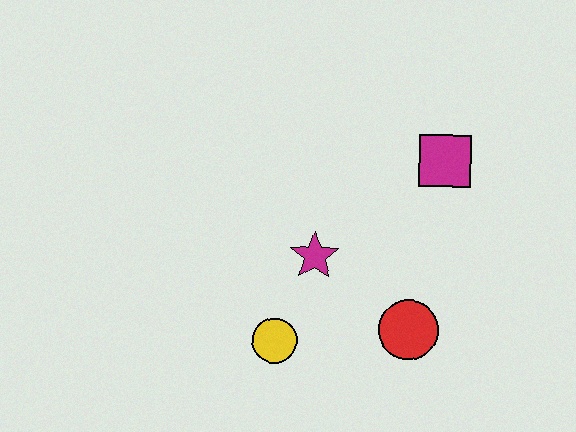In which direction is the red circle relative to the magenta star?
The red circle is to the right of the magenta star.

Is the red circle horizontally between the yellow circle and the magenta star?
No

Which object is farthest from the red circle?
The magenta square is farthest from the red circle.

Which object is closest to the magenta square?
The magenta star is closest to the magenta square.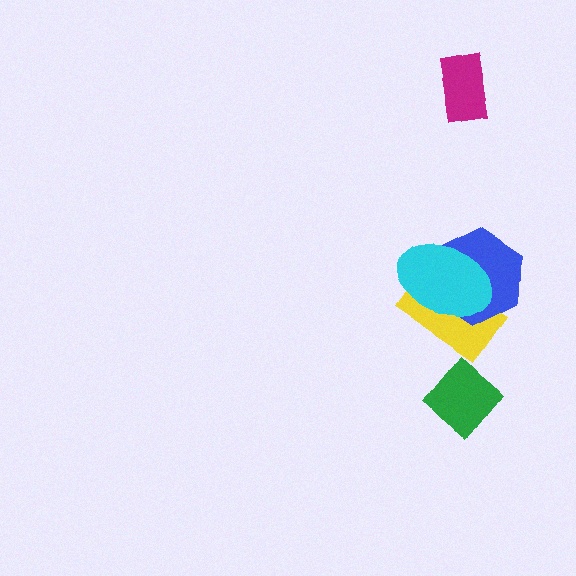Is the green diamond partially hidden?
No, no other shape covers it.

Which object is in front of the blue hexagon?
The cyan ellipse is in front of the blue hexagon.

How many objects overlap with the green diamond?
0 objects overlap with the green diamond.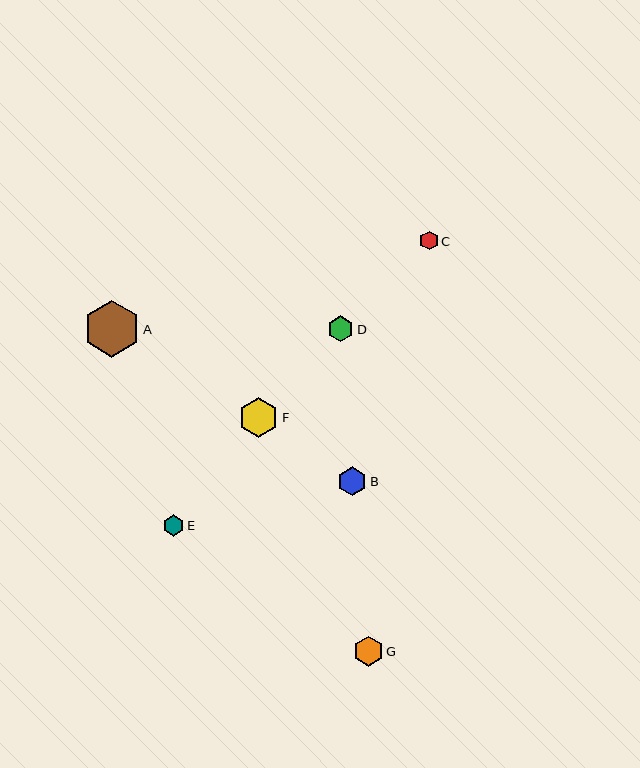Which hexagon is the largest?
Hexagon A is the largest with a size of approximately 56 pixels.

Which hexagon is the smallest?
Hexagon C is the smallest with a size of approximately 19 pixels.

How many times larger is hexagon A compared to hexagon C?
Hexagon A is approximately 3.0 times the size of hexagon C.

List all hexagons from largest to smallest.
From largest to smallest: A, F, G, B, D, E, C.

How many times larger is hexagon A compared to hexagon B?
Hexagon A is approximately 1.9 times the size of hexagon B.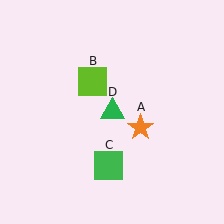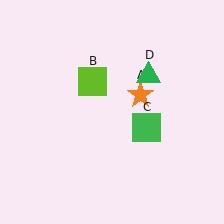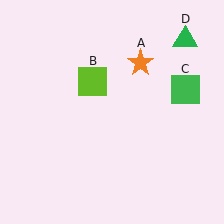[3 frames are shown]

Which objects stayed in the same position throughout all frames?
Lime square (object B) remained stationary.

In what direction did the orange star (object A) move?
The orange star (object A) moved up.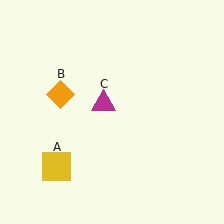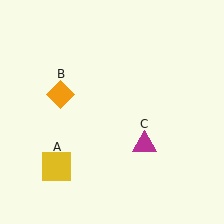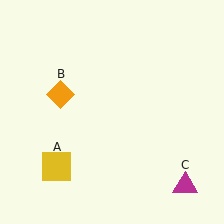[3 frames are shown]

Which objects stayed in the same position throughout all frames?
Yellow square (object A) and orange diamond (object B) remained stationary.